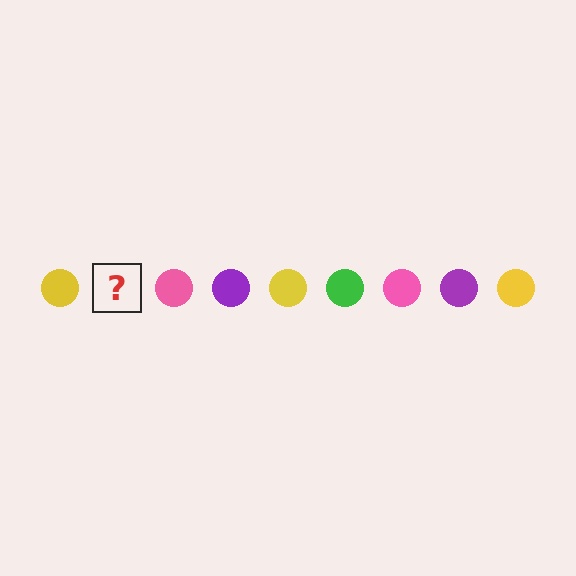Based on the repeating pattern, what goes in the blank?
The blank should be a green circle.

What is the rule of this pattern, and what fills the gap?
The rule is that the pattern cycles through yellow, green, pink, purple circles. The gap should be filled with a green circle.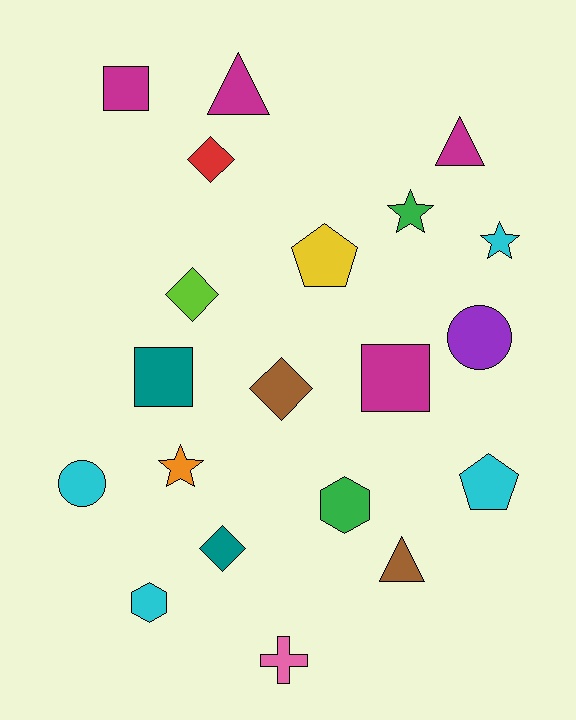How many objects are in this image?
There are 20 objects.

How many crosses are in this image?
There is 1 cross.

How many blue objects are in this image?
There are no blue objects.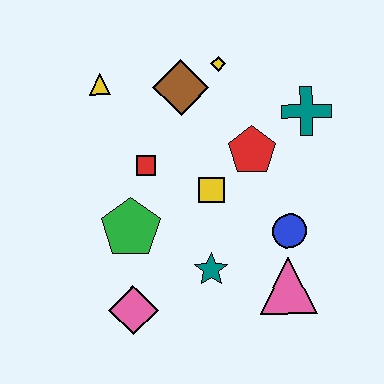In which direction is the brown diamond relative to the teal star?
The brown diamond is above the teal star.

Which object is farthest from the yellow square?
The yellow triangle is farthest from the yellow square.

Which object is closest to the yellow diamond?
The brown diamond is closest to the yellow diamond.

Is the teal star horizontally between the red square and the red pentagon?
Yes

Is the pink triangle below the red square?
Yes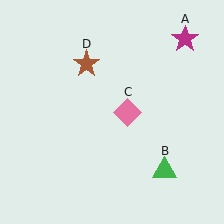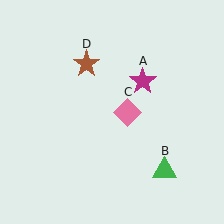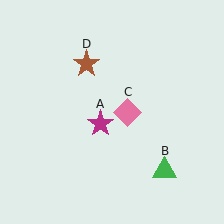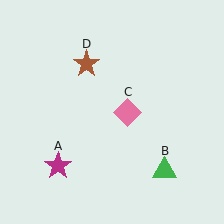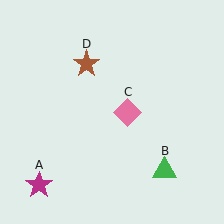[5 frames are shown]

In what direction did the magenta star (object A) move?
The magenta star (object A) moved down and to the left.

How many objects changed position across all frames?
1 object changed position: magenta star (object A).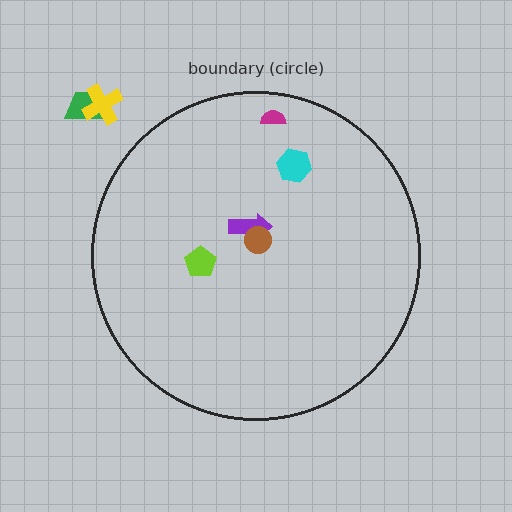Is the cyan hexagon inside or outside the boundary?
Inside.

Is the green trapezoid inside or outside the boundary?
Outside.